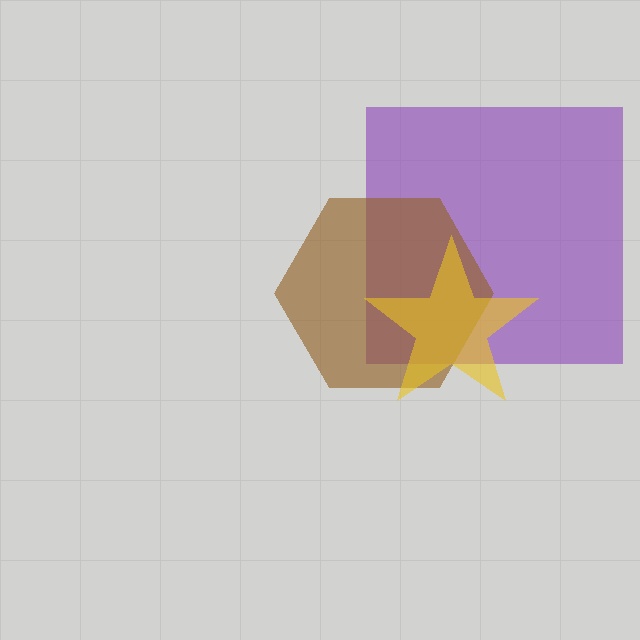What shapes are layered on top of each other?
The layered shapes are: a purple square, a brown hexagon, a yellow star.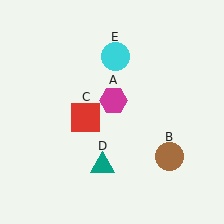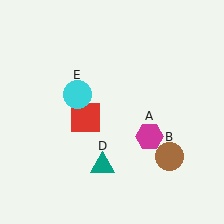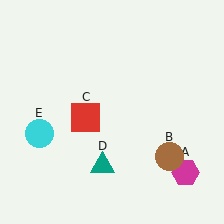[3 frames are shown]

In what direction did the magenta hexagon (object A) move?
The magenta hexagon (object A) moved down and to the right.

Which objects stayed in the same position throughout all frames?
Brown circle (object B) and red square (object C) and teal triangle (object D) remained stationary.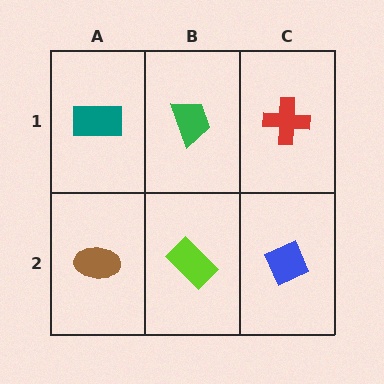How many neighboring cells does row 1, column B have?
3.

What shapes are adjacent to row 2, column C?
A red cross (row 1, column C), a lime rectangle (row 2, column B).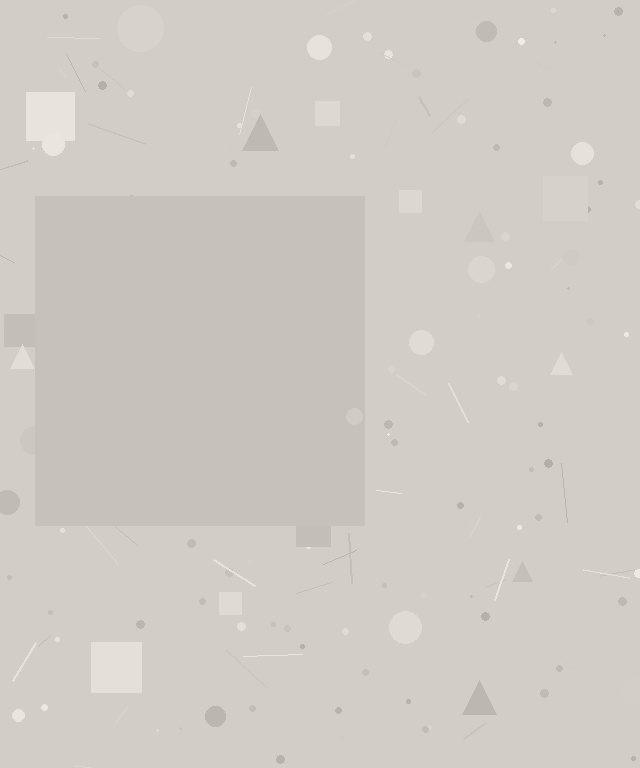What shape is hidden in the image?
A square is hidden in the image.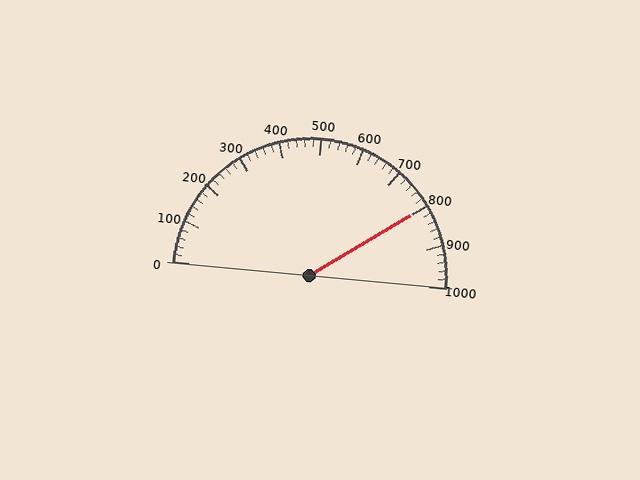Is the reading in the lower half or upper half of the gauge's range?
The reading is in the upper half of the range (0 to 1000).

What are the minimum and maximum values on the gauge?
The gauge ranges from 0 to 1000.